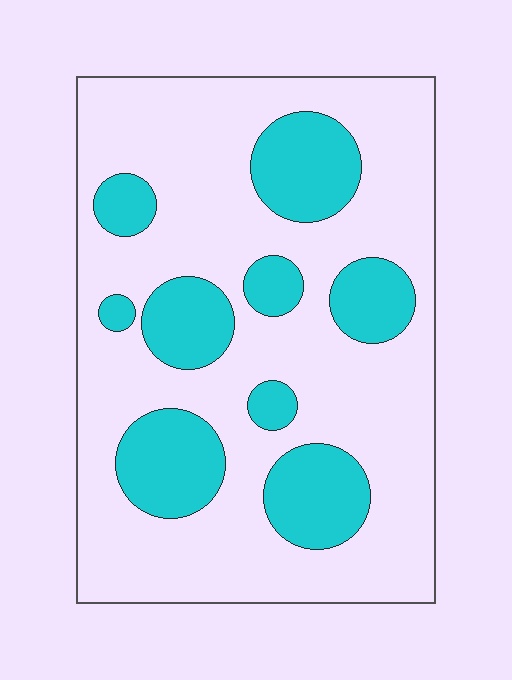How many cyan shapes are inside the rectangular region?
9.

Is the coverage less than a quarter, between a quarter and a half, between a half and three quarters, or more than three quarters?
Between a quarter and a half.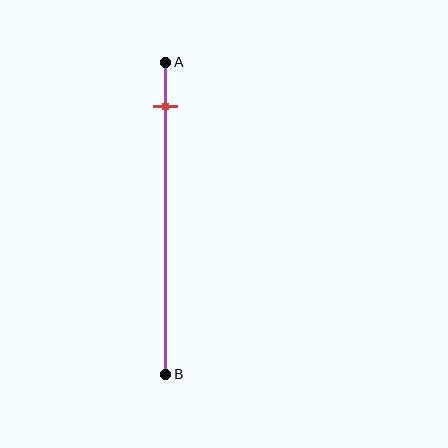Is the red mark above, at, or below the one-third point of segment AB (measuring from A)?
The red mark is above the one-third point of segment AB.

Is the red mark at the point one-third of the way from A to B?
No, the mark is at about 15% from A, not at the 33% one-third point.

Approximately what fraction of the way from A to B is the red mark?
The red mark is approximately 15% of the way from A to B.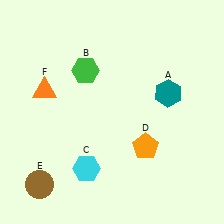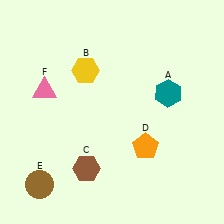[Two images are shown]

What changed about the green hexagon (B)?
In Image 1, B is green. In Image 2, it changed to yellow.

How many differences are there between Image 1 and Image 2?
There are 3 differences between the two images.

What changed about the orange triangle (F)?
In Image 1, F is orange. In Image 2, it changed to pink.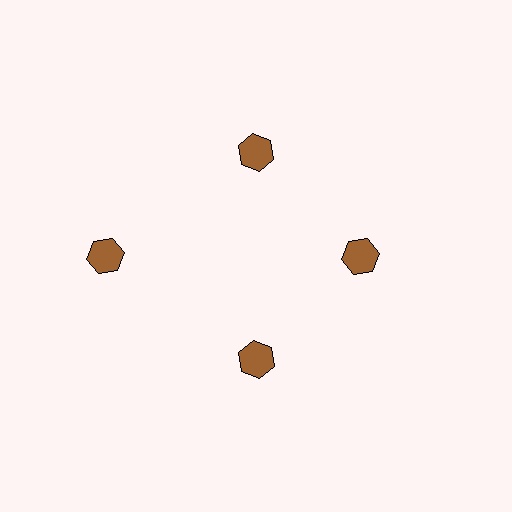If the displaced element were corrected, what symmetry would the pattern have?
It would have 4-fold rotational symmetry — the pattern would map onto itself every 90 degrees.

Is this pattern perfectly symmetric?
No. The 4 brown hexagons are arranged in a ring, but one element near the 9 o'clock position is pushed outward from the center, breaking the 4-fold rotational symmetry.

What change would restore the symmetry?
The symmetry would be restored by moving it inward, back onto the ring so that all 4 hexagons sit at equal angles and equal distance from the center.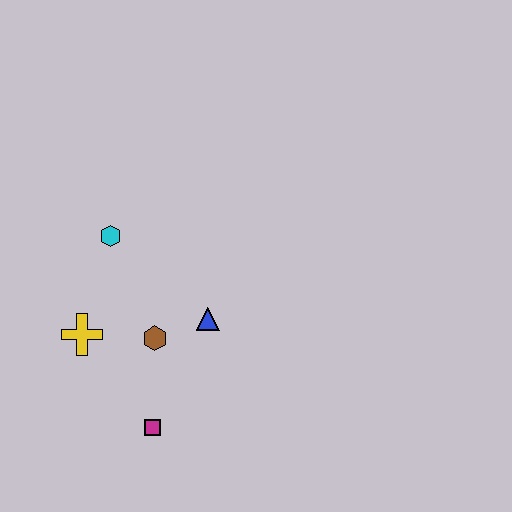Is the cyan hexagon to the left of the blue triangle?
Yes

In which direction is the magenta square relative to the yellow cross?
The magenta square is below the yellow cross.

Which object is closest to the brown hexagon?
The blue triangle is closest to the brown hexagon.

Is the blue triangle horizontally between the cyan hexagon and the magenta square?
No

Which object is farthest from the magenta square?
The cyan hexagon is farthest from the magenta square.